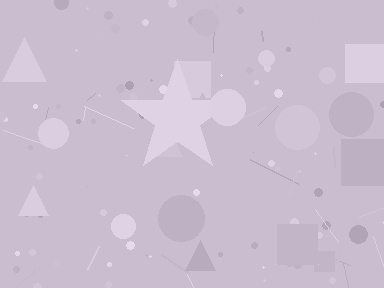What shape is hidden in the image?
A star is hidden in the image.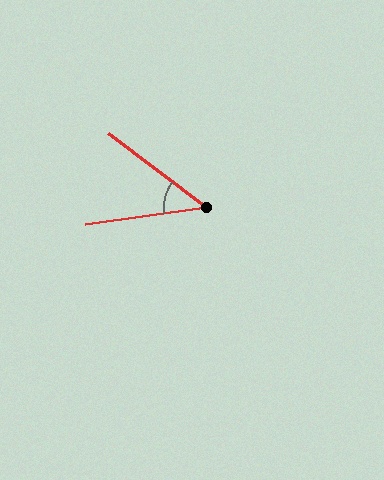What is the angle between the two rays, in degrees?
Approximately 45 degrees.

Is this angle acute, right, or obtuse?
It is acute.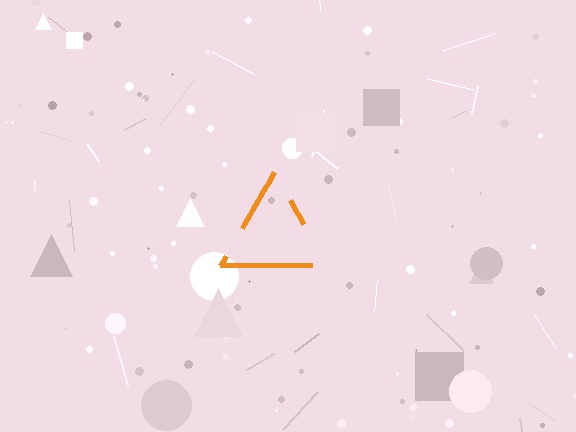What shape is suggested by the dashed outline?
The dashed outline suggests a triangle.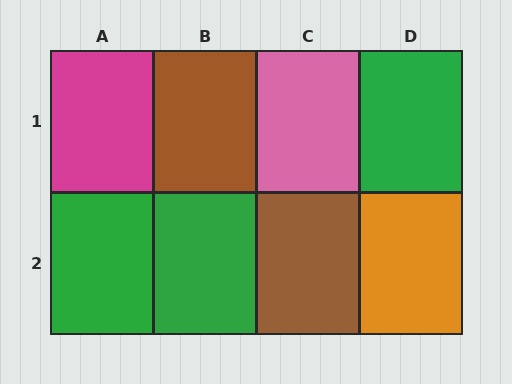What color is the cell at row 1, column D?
Green.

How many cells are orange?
1 cell is orange.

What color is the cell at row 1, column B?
Brown.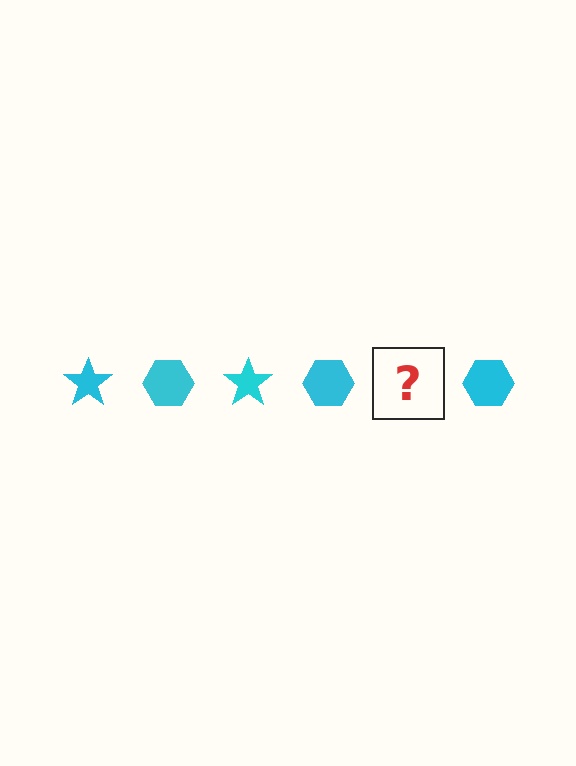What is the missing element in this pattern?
The missing element is a cyan star.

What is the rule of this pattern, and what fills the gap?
The rule is that the pattern cycles through star, hexagon shapes in cyan. The gap should be filled with a cyan star.